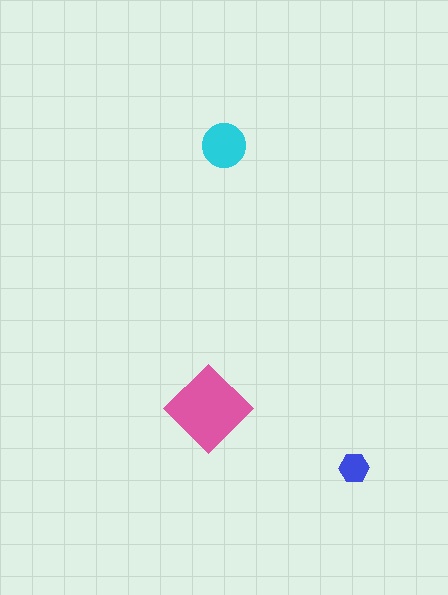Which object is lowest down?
The blue hexagon is bottommost.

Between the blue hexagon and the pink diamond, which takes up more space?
The pink diamond.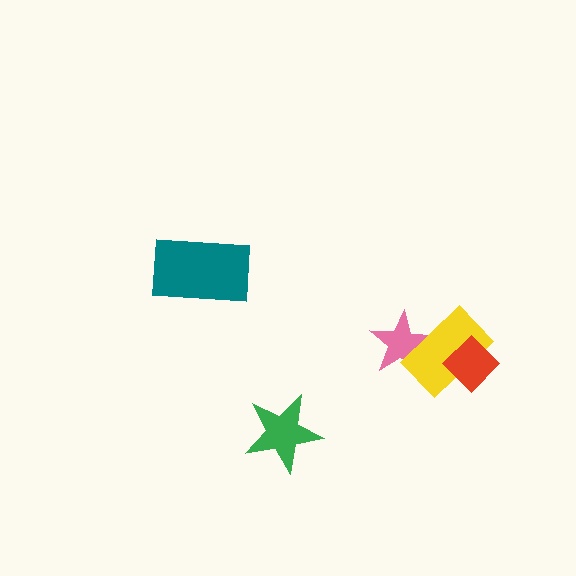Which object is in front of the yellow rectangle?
The red diamond is in front of the yellow rectangle.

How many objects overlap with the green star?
0 objects overlap with the green star.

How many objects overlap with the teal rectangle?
0 objects overlap with the teal rectangle.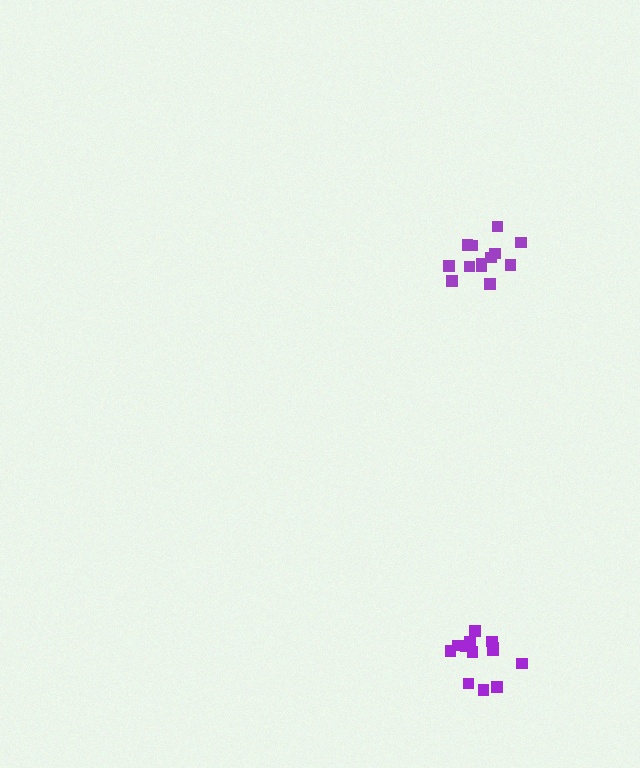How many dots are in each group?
Group 1: 13 dots, Group 2: 13 dots (26 total).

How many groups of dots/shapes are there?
There are 2 groups.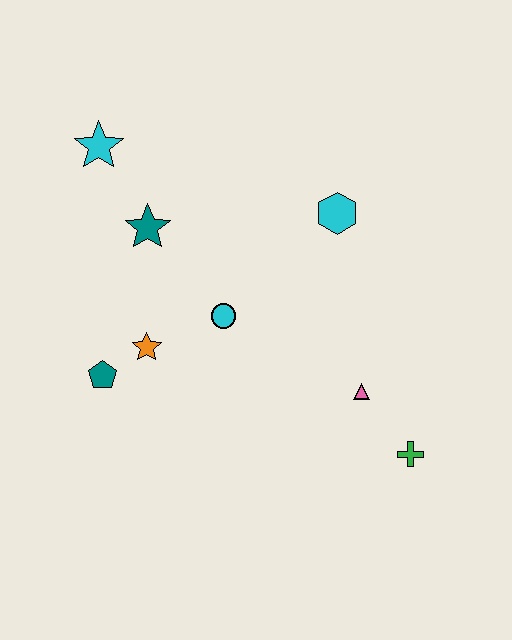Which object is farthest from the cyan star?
The green cross is farthest from the cyan star.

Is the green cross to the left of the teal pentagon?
No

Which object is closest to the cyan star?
The teal star is closest to the cyan star.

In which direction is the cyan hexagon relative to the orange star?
The cyan hexagon is to the right of the orange star.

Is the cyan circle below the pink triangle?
No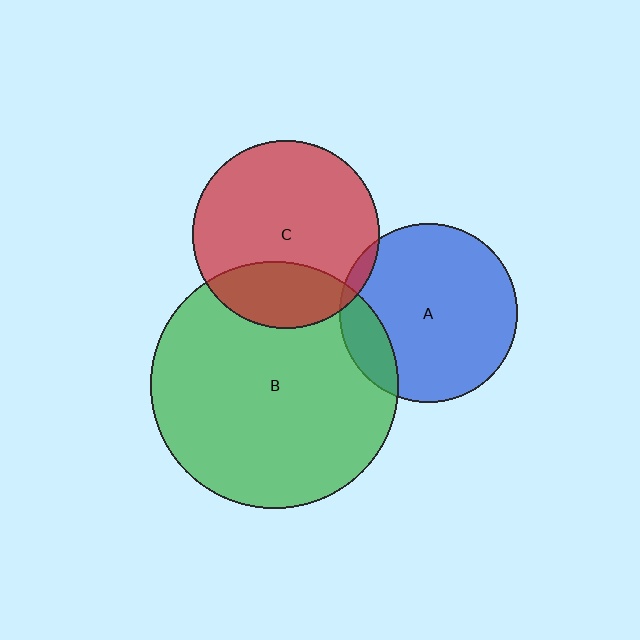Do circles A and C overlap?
Yes.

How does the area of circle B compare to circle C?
Approximately 1.7 times.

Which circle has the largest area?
Circle B (green).